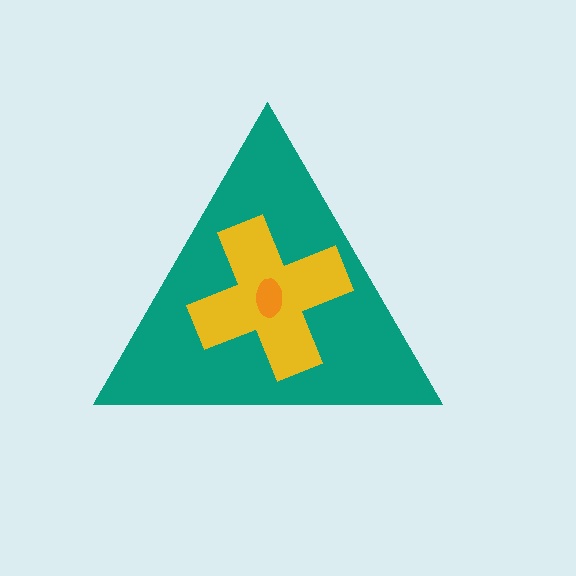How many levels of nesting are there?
3.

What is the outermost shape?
The teal triangle.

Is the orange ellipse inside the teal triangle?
Yes.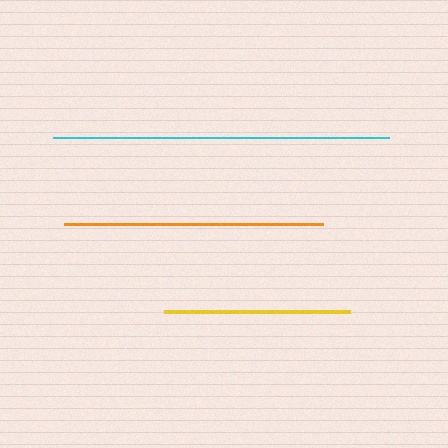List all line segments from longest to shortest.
From longest to shortest: cyan, orange, yellow.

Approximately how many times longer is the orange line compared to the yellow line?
The orange line is approximately 1.4 times the length of the yellow line.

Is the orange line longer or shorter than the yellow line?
The orange line is longer than the yellow line.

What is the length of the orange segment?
The orange segment is approximately 259 pixels long.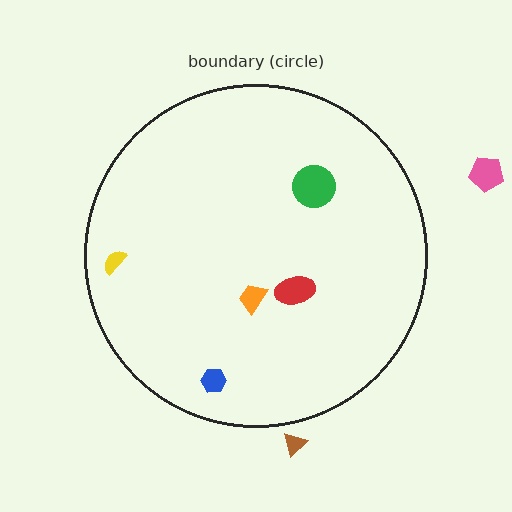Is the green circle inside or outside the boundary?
Inside.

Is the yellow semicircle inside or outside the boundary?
Inside.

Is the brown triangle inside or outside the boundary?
Outside.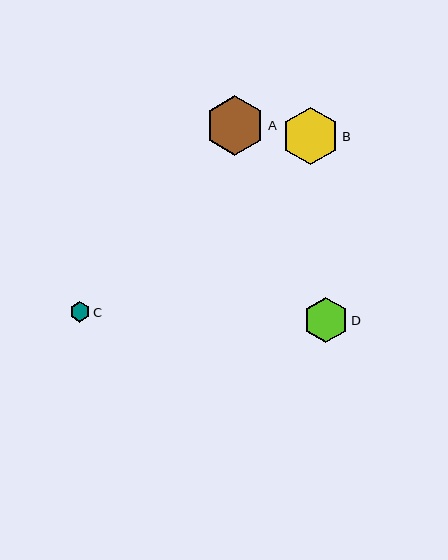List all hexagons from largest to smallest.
From largest to smallest: A, B, D, C.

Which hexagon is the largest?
Hexagon A is the largest with a size of approximately 60 pixels.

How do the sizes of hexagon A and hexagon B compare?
Hexagon A and hexagon B are approximately the same size.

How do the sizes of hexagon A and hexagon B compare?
Hexagon A and hexagon B are approximately the same size.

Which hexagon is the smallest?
Hexagon C is the smallest with a size of approximately 21 pixels.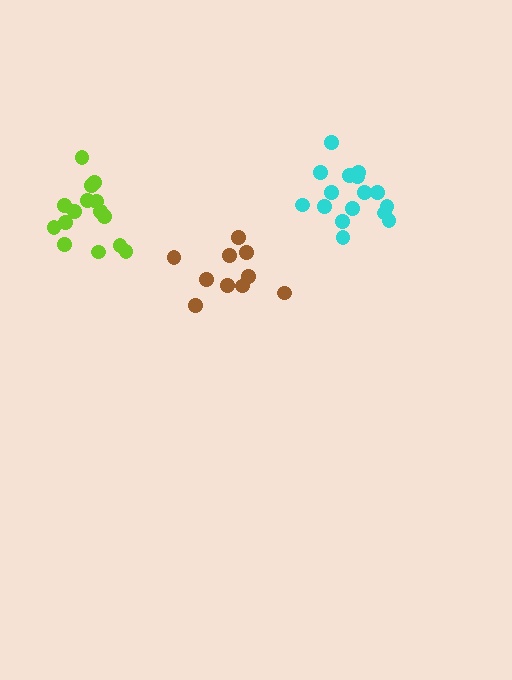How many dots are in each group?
Group 1: 16 dots, Group 2: 15 dots, Group 3: 10 dots (41 total).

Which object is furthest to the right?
The cyan cluster is rightmost.